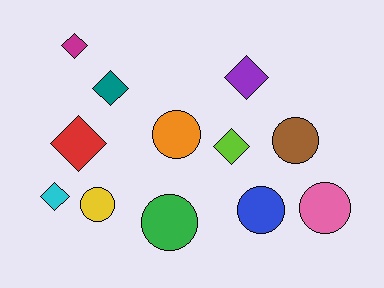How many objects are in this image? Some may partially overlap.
There are 12 objects.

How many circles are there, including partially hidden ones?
There are 6 circles.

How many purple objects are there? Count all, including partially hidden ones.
There is 1 purple object.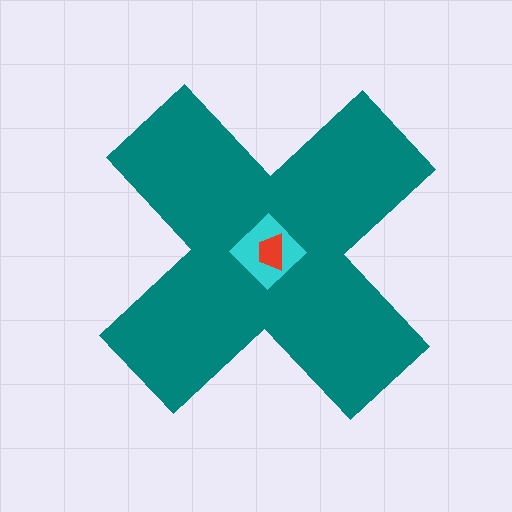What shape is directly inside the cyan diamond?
The red trapezoid.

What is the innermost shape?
The red trapezoid.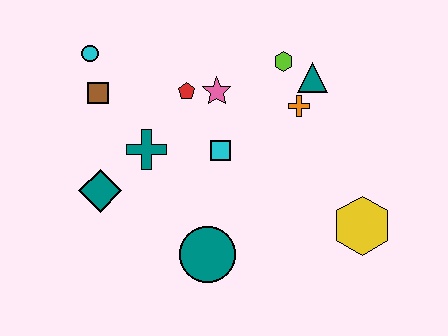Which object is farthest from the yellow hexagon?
The cyan circle is farthest from the yellow hexagon.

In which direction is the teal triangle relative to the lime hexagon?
The teal triangle is to the right of the lime hexagon.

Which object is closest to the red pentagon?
The pink star is closest to the red pentagon.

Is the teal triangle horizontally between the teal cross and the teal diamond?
No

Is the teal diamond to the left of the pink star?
Yes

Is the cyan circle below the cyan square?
No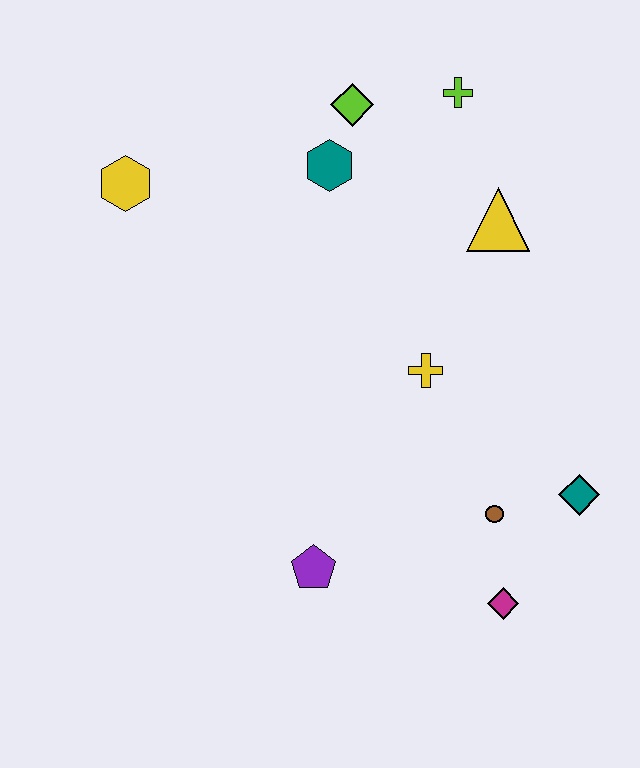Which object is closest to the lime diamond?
The teal hexagon is closest to the lime diamond.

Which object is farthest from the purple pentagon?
The lime cross is farthest from the purple pentagon.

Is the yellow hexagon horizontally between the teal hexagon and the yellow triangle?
No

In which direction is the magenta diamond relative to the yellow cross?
The magenta diamond is below the yellow cross.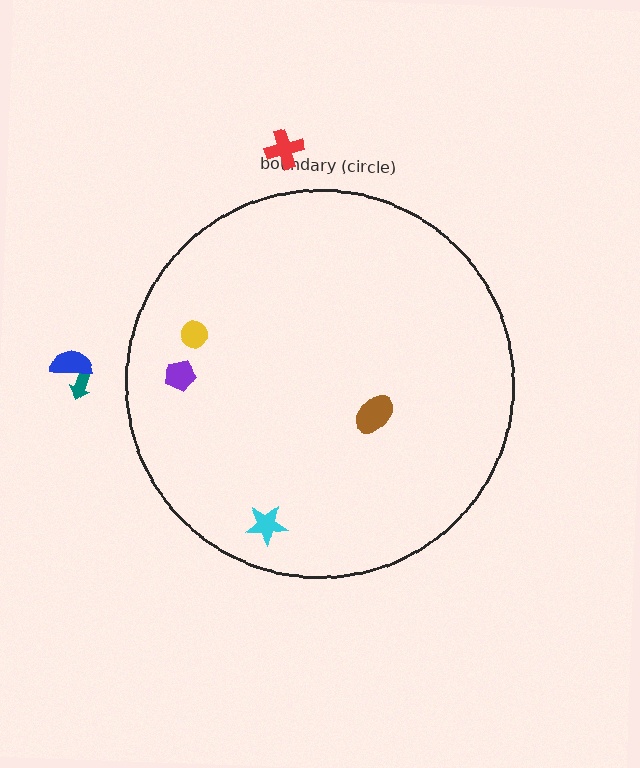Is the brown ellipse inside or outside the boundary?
Inside.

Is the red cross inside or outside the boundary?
Outside.